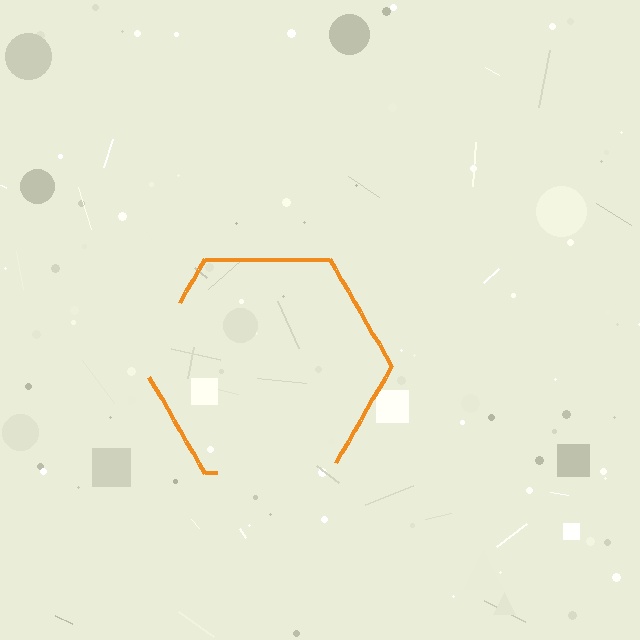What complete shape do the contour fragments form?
The contour fragments form a hexagon.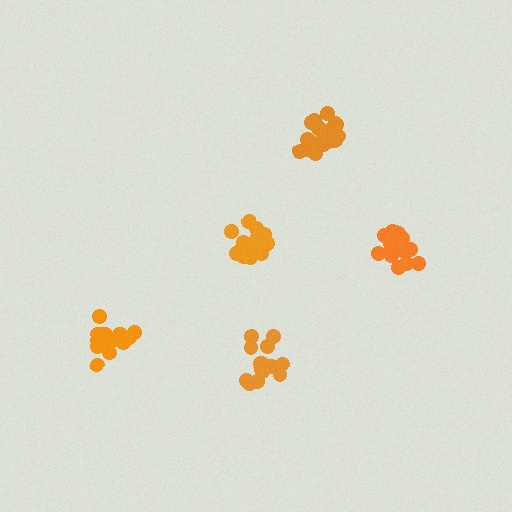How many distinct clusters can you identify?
There are 5 distinct clusters.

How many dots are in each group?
Group 1: 21 dots, Group 2: 21 dots, Group 3: 16 dots, Group 4: 17 dots, Group 5: 17 dots (92 total).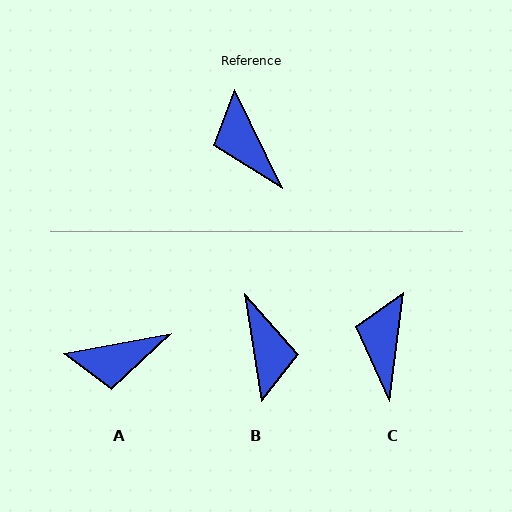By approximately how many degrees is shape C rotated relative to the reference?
Approximately 34 degrees clockwise.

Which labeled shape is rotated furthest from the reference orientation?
B, about 163 degrees away.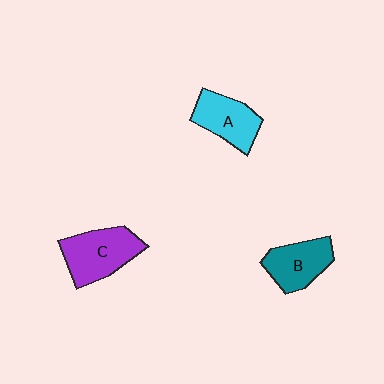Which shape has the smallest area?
Shape A (cyan).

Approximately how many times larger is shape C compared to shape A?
Approximately 1.3 times.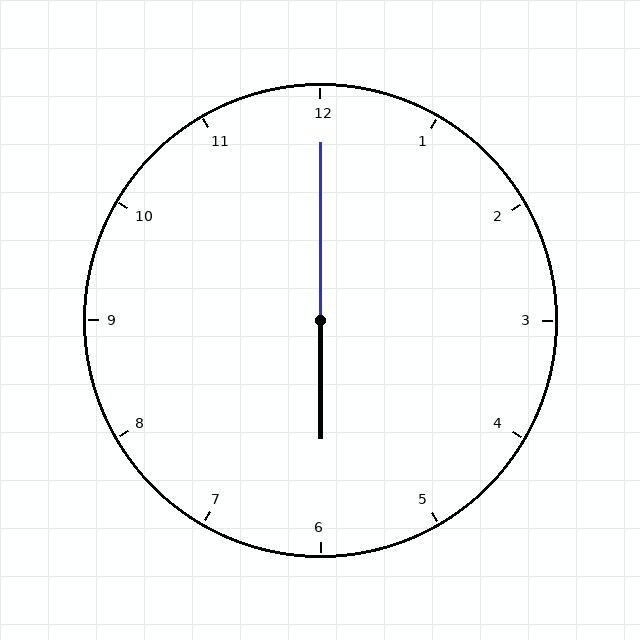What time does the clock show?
6:00.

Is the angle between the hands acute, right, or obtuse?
It is obtuse.